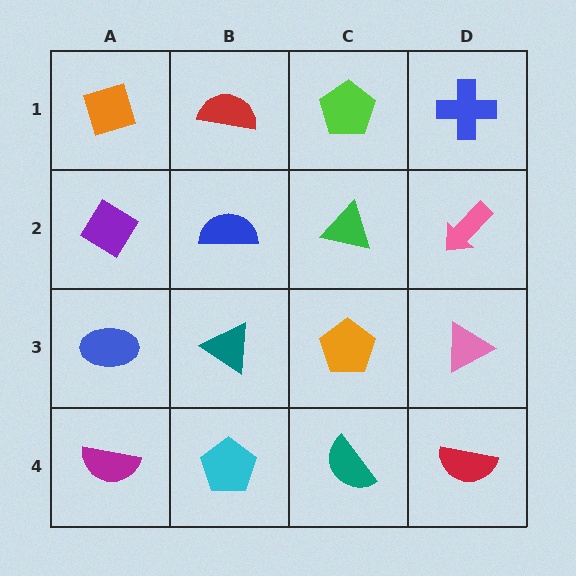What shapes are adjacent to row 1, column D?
A pink arrow (row 2, column D), a lime pentagon (row 1, column C).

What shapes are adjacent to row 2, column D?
A blue cross (row 1, column D), a pink triangle (row 3, column D), a green triangle (row 2, column C).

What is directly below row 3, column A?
A magenta semicircle.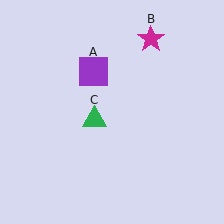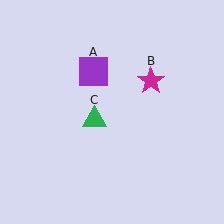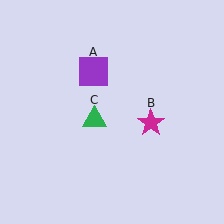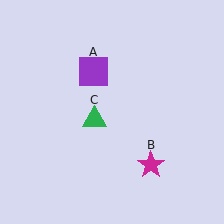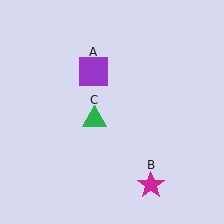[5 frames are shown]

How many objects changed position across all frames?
1 object changed position: magenta star (object B).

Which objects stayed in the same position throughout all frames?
Purple square (object A) and green triangle (object C) remained stationary.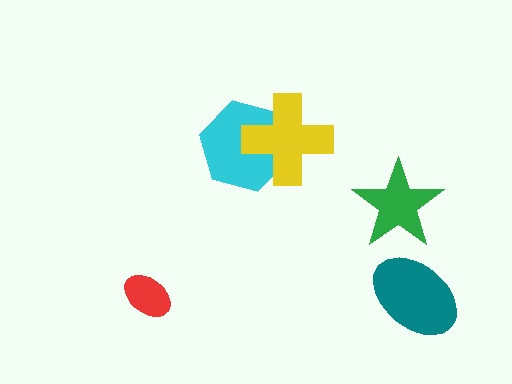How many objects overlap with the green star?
0 objects overlap with the green star.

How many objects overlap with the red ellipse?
0 objects overlap with the red ellipse.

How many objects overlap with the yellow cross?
1 object overlaps with the yellow cross.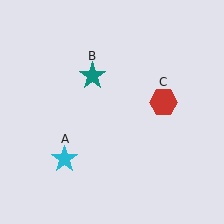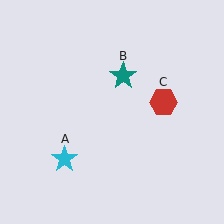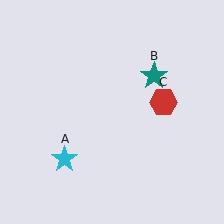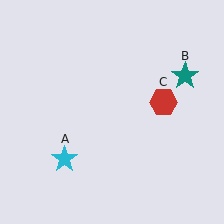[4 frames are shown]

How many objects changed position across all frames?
1 object changed position: teal star (object B).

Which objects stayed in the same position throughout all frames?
Cyan star (object A) and red hexagon (object C) remained stationary.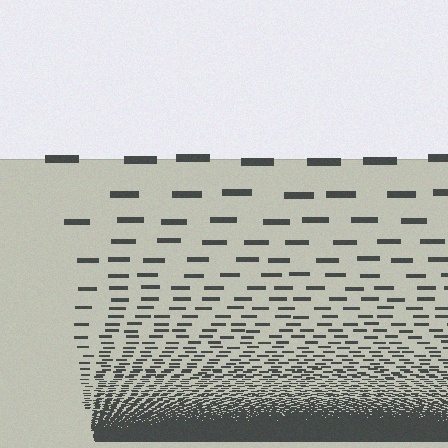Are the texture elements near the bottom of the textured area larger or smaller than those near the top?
Smaller. The gradient is inverted — elements near the bottom are smaller and denser.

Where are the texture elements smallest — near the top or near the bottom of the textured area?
Near the bottom.